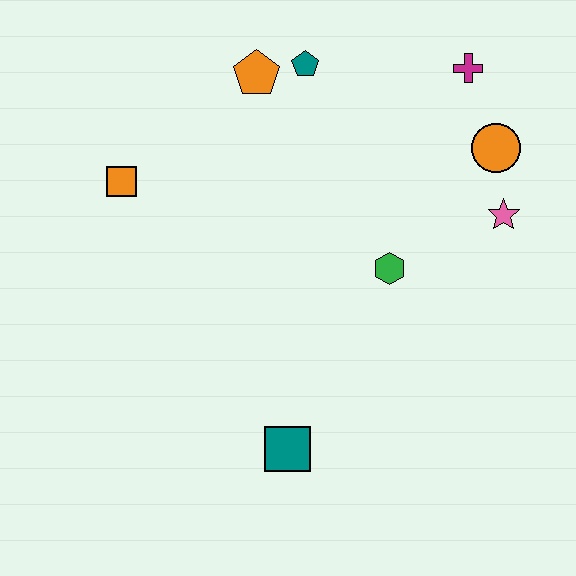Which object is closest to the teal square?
The green hexagon is closest to the teal square.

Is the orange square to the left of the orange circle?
Yes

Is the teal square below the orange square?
Yes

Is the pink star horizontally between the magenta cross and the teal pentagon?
No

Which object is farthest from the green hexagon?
The orange square is farthest from the green hexagon.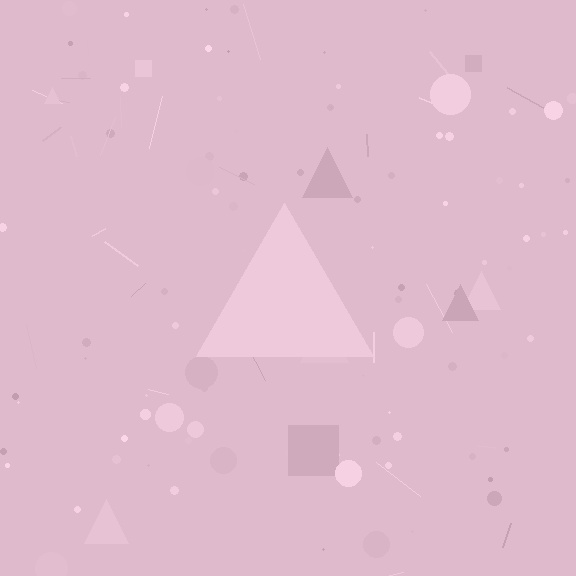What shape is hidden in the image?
A triangle is hidden in the image.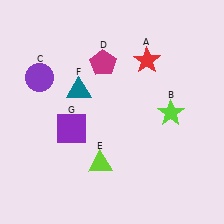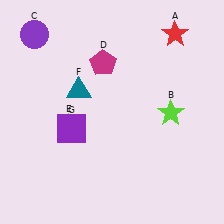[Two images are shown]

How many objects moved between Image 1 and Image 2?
3 objects moved between the two images.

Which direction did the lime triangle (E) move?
The lime triangle (E) moved up.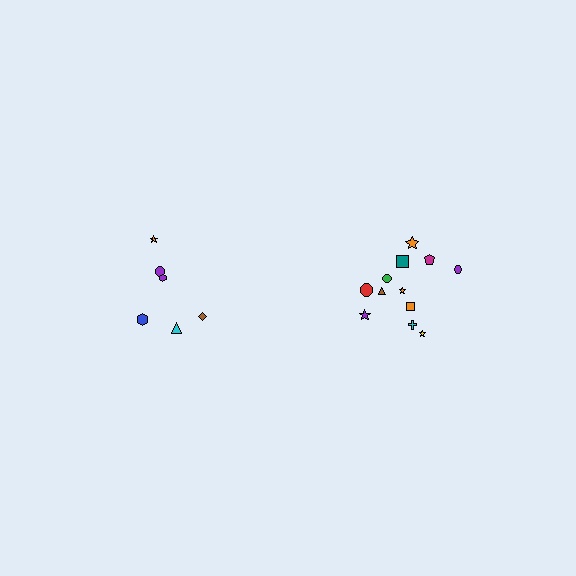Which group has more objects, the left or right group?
The right group.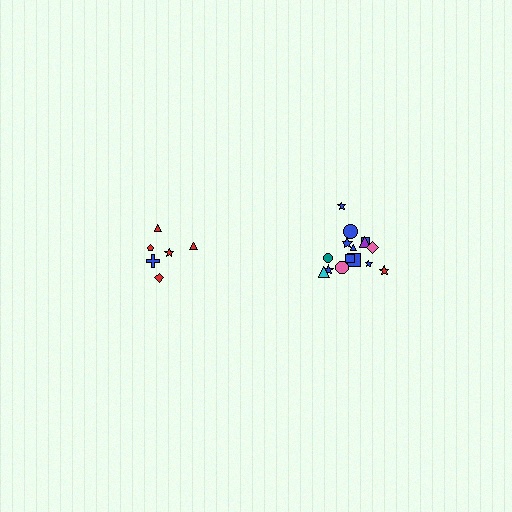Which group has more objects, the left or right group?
The right group.